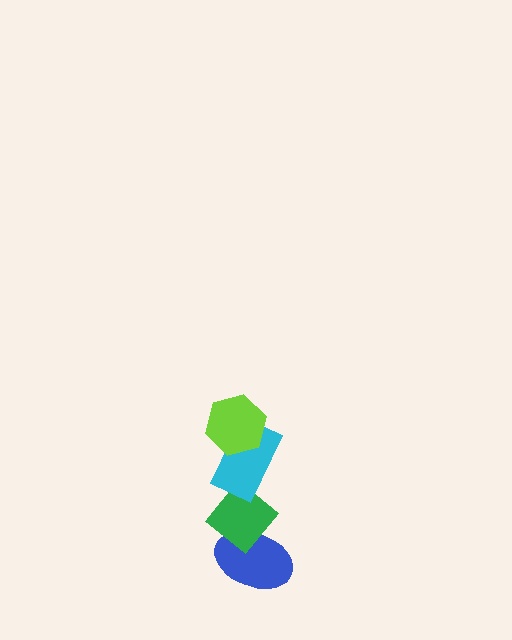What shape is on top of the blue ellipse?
The green diamond is on top of the blue ellipse.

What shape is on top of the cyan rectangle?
The lime hexagon is on top of the cyan rectangle.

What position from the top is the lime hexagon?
The lime hexagon is 1st from the top.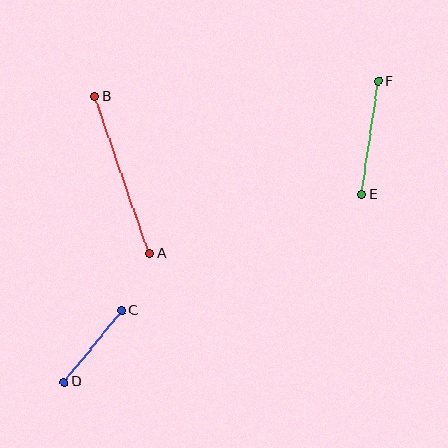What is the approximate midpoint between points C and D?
The midpoint is at approximately (93, 346) pixels.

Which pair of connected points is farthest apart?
Points A and B are farthest apart.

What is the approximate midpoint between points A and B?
The midpoint is at approximately (122, 175) pixels.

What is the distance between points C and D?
The distance is approximately 92 pixels.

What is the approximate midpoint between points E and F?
The midpoint is at approximately (370, 138) pixels.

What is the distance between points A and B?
The distance is approximately 166 pixels.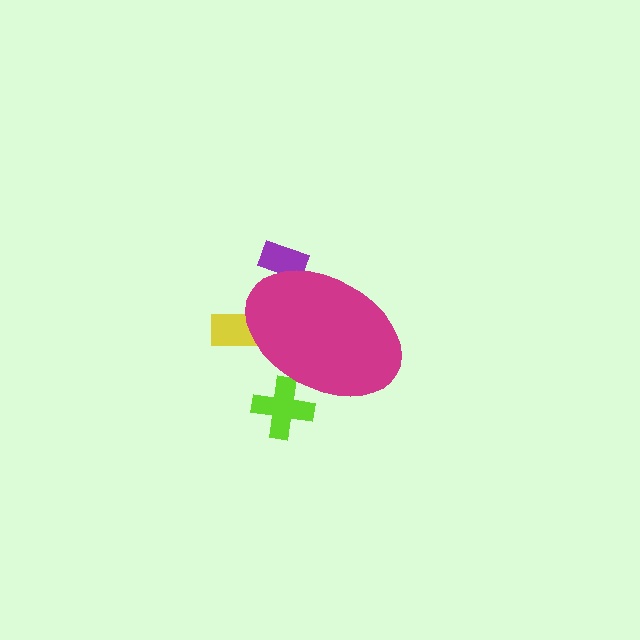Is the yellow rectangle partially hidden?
Yes, the yellow rectangle is partially hidden behind the magenta ellipse.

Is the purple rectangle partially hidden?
Yes, the purple rectangle is partially hidden behind the magenta ellipse.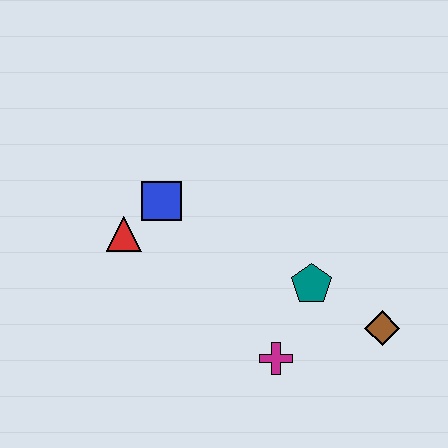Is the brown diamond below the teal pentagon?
Yes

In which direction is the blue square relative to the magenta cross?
The blue square is above the magenta cross.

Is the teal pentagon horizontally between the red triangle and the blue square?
No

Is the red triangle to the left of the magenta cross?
Yes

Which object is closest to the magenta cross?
The teal pentagon is closest to the magenta cross.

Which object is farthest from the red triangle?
The brown diamond is farthest from the red triangle.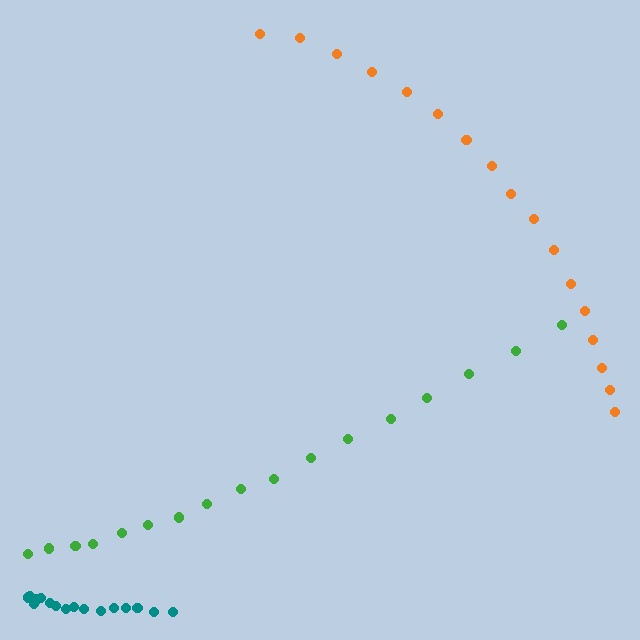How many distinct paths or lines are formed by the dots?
There are 3 distinct paths.